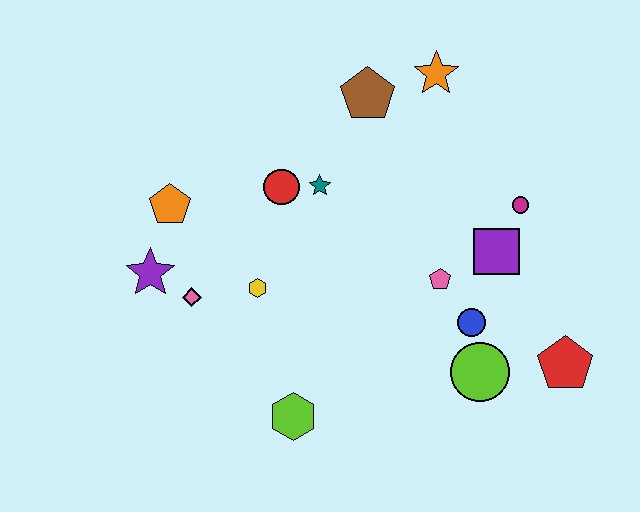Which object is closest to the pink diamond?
The purple star is closest to the pink diamond.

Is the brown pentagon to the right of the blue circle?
No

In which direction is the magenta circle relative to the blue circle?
The magenta circle is above the blue circle.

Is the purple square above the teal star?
No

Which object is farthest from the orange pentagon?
The red pentagon is farthest from the orange pentagon.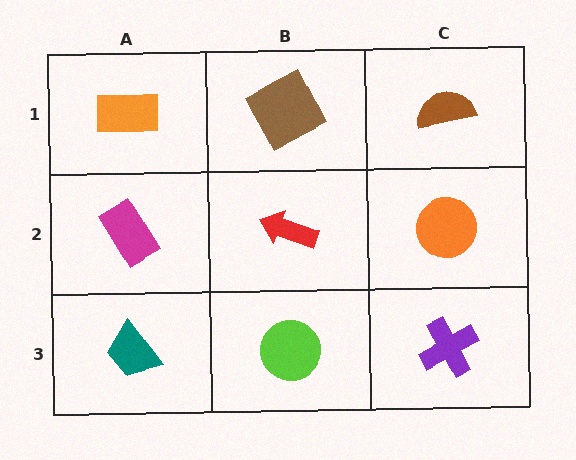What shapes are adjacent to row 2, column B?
A brown square (row 1, column B), a lime circle (row 3, column B), a magenta rectangle (row 2, column A), an orange circle (row 2, column C).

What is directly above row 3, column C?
An orange circle.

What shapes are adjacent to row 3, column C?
An orange circle (row 2, column C), a lime circle (row 3, column B).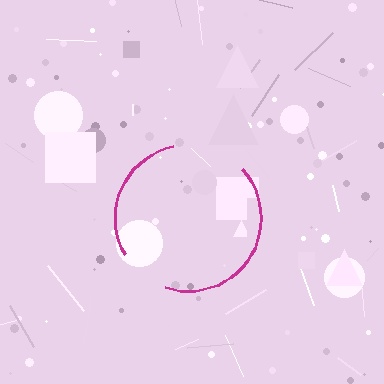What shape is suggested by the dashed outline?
The dashed outline suggests a circle.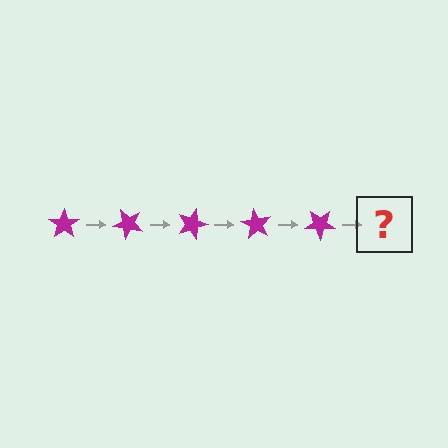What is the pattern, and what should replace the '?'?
The pattern is that the star rotates 45 degrees each step. The '?' should be a magenta star rotated 225 degrees.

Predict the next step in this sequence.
The next step is a magenta star rotated 225 degrees.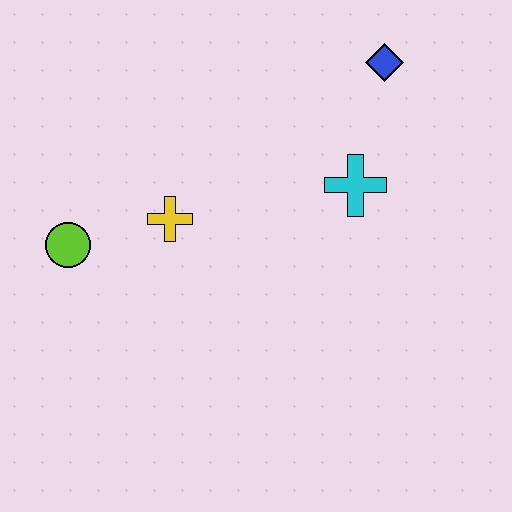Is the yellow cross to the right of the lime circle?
Yes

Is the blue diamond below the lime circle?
No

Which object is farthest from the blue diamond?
The lime circle is farthest from the blue diamond.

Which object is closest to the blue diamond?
The cyan cross is closest to the blue diamond.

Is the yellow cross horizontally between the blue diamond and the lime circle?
Yes